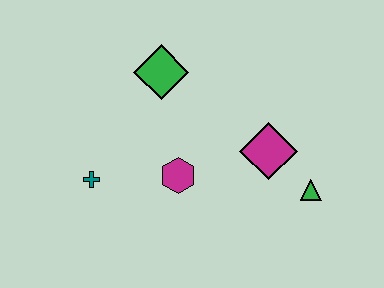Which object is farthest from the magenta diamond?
The teal cross is farthest from the magenta diamond.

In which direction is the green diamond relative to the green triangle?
The green diamond is to the left of the green triangle.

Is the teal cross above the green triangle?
Yes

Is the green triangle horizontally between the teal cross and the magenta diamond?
No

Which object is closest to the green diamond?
The magenta hexagon is closest to the green diamond.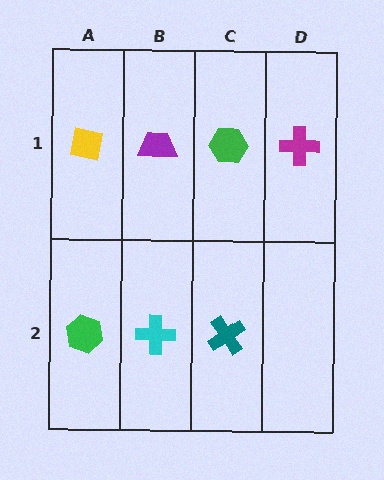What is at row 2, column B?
A cyan cross.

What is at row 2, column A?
A green hexagon.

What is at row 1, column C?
A green hexagon.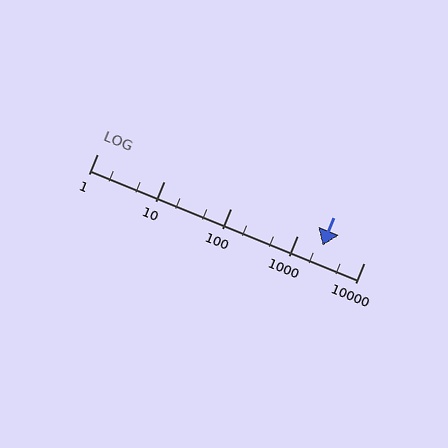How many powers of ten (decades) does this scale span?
The scale spans 4 decades, from 1 to 10000.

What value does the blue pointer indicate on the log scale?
The pointer indicates approximately 2400.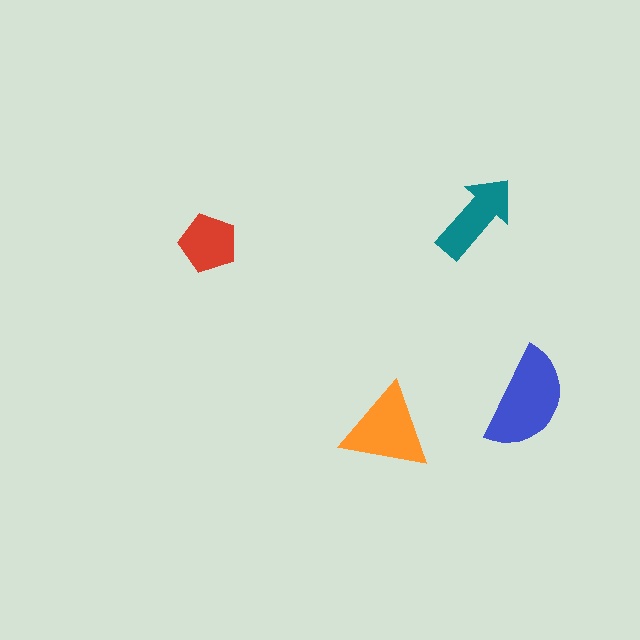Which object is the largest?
The blue semicircle.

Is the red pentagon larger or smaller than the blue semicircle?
Smaller.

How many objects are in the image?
There are 4 objects in the image.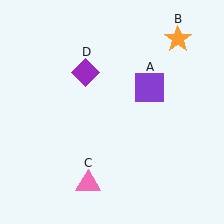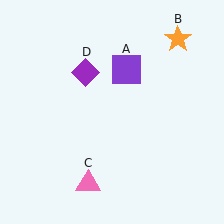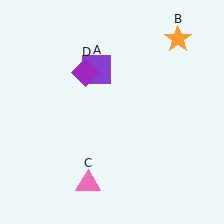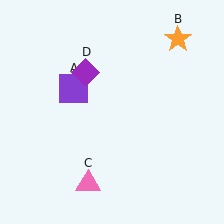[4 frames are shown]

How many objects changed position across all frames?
1 object changed position: purple square (object A).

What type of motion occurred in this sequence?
The purple square (object A) rotated counterclockwise around the center of the scene.